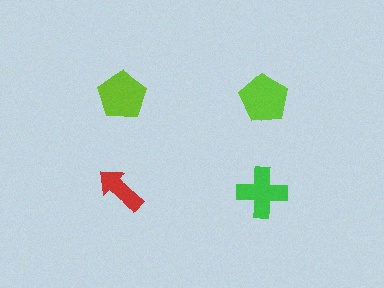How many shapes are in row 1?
2 shapes.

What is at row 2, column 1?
A red arrow.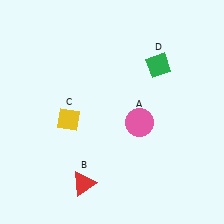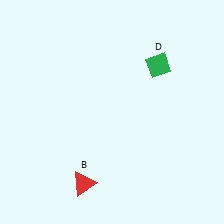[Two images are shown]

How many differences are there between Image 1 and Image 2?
There are 2 differences between the two images.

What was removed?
The pink circle (A), the yellow diamond (C) were removed in Image 2.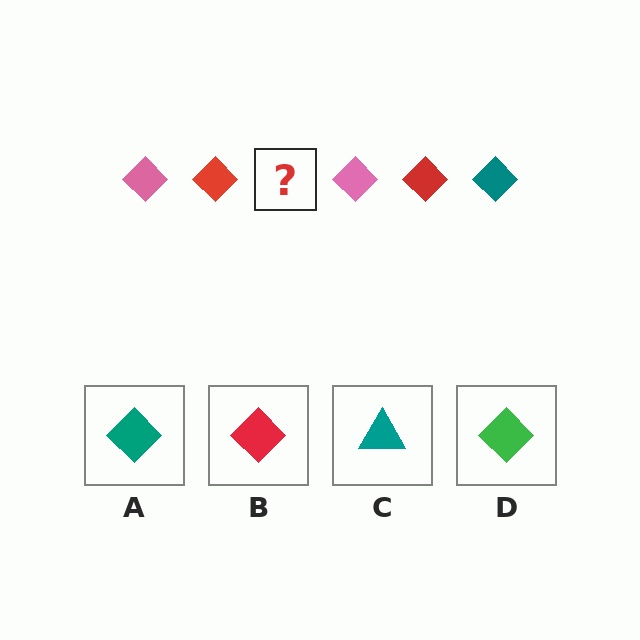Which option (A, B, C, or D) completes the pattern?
A.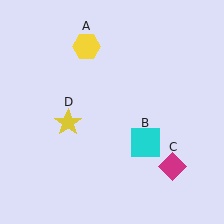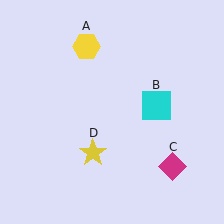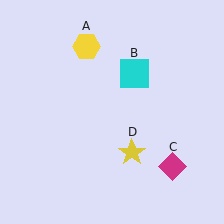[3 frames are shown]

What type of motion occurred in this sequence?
The cyan square (object B), yellow star (object D) rotated counterclockwise around the center of the scene.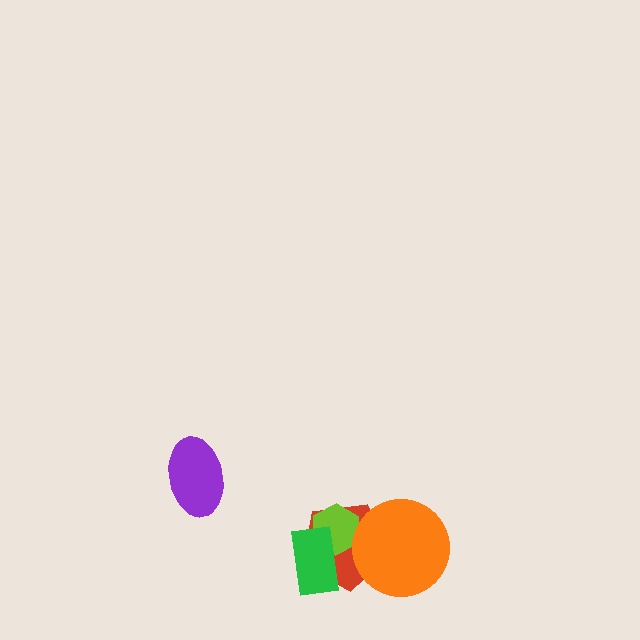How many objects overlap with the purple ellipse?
0 objects overlap with the purple ellipse.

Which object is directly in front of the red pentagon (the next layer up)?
The lime hexagon is directly in front of the red pentagon.